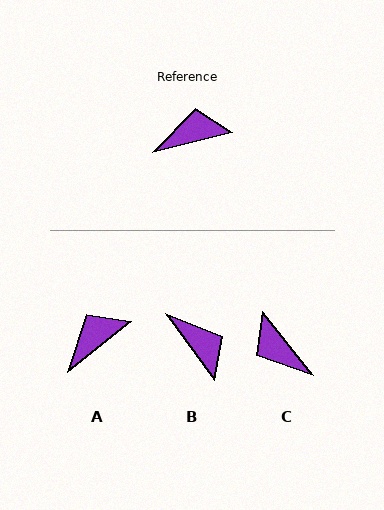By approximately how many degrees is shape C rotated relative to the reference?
Approximately 114 degrees counter-clockwise.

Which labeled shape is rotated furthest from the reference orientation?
C, about 114 degrees away.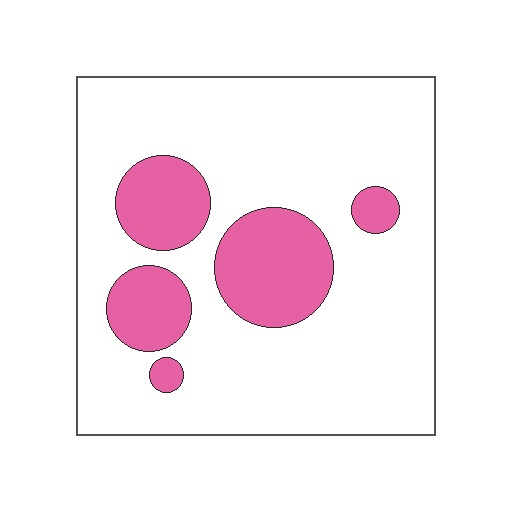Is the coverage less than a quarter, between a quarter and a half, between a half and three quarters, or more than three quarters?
Less than a quarter.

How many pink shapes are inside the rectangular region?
5.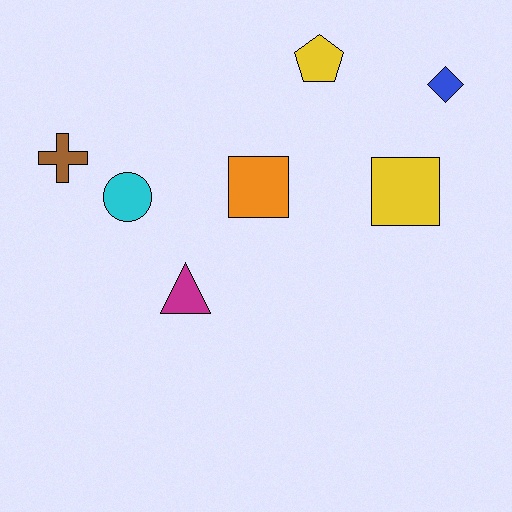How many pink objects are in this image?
There are no pink objects.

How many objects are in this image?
There are 7 objects.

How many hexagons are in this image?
There are no hexagons.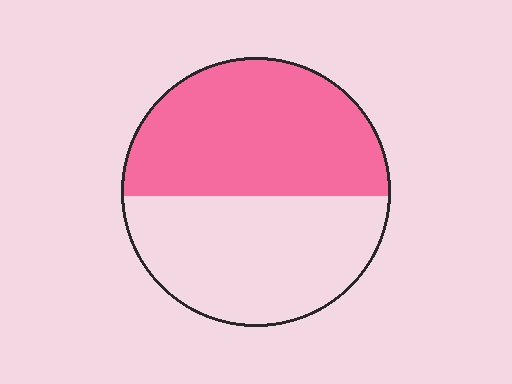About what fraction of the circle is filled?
About one half (1/2).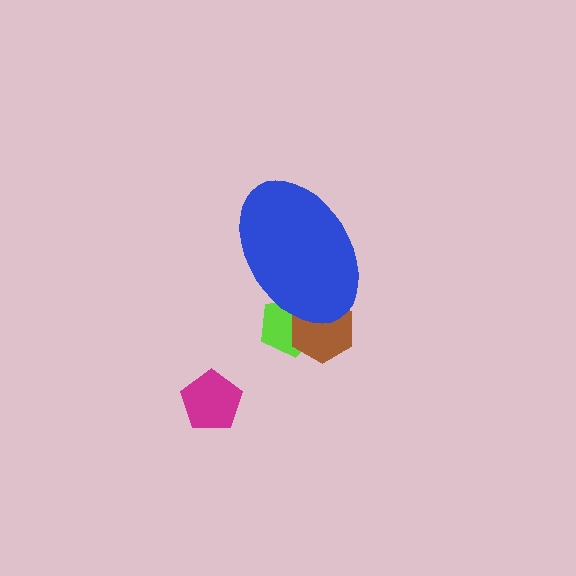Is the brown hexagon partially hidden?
Yes, the brown hexagon is partially hidden behind the blue ellipse.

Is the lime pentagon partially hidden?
Yes, the lime pentagon is partially hidden behind the blue ellipse.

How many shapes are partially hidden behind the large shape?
2 shapes are partially hidden.